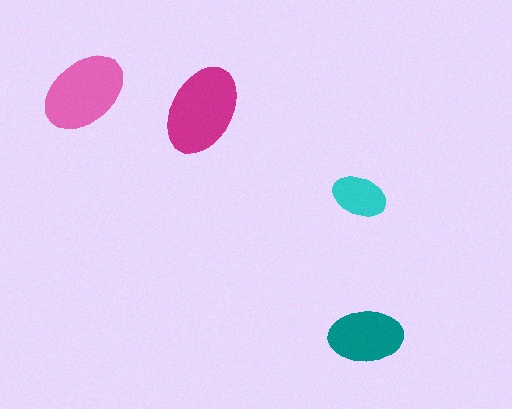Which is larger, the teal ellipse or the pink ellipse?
The pink one.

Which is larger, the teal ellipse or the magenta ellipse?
The magenta one.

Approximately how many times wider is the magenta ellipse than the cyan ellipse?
About 1.5 times wider.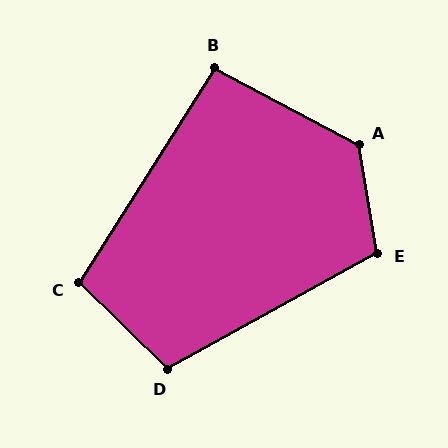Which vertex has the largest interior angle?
A, at approximately 128 degrees.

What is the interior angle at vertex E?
Approximately 109 degrees (obtuse).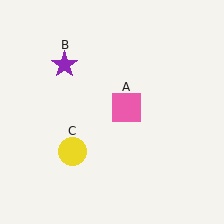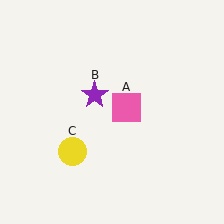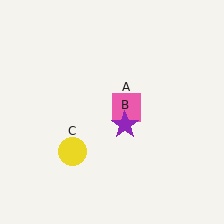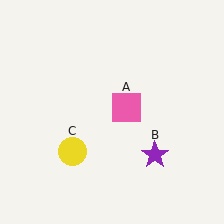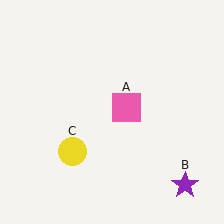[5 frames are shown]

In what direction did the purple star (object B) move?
The purple star (object B) moved down and to the right.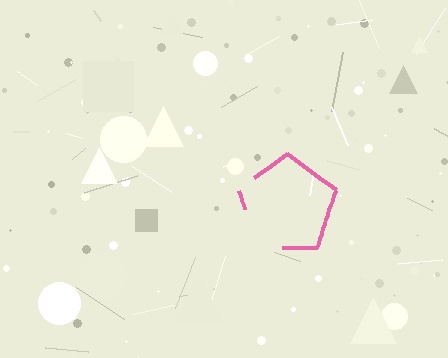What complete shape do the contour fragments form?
The contour fragments form a pentagon.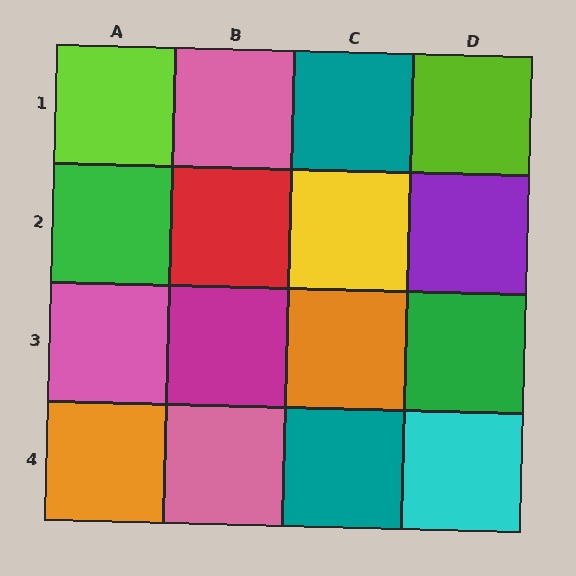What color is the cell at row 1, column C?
Teal.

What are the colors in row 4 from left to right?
Orange, pink, teal, cyan.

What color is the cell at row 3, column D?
Green.